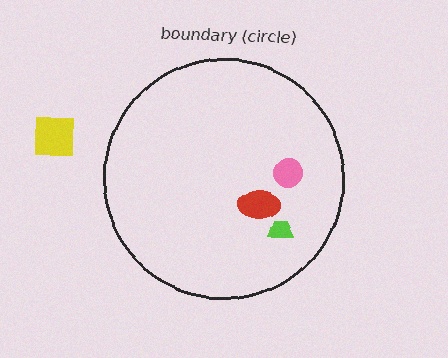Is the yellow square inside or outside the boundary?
Outside.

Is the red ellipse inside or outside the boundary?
Inside.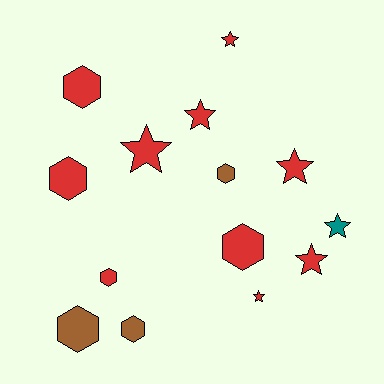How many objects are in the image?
There are 14 objects.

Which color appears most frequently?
Red, with 10 objects.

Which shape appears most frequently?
Hexagon, with 7 objects.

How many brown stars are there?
There are no brown stars.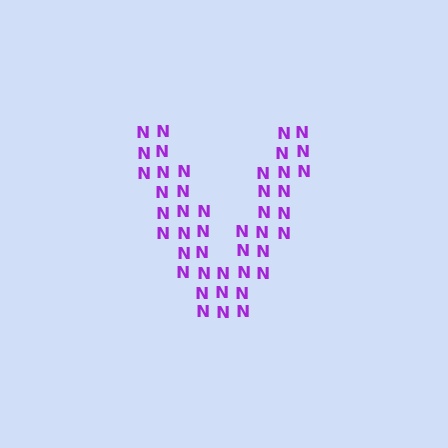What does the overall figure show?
The overall figure shows the letter V.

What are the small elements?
The small elements are letter N's.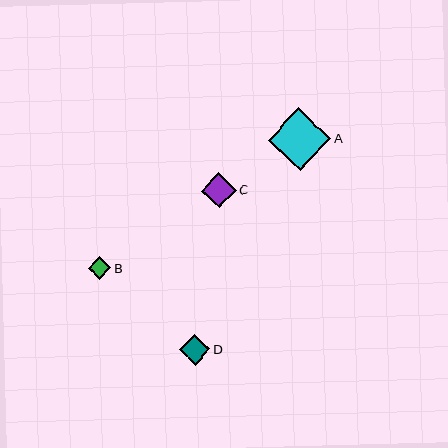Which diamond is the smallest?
Diamond B is the smallest with a size of approximately 22 pixels.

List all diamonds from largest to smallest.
From largest to smallest: A, C, D, B.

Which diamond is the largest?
Diamond A is the largest with a size of approximately 62 pixels.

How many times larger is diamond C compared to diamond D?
Diamond C is approximately 1.1 times the size of diamond D.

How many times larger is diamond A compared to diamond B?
Diamond A is approximately 2.8 times the size of diamond B.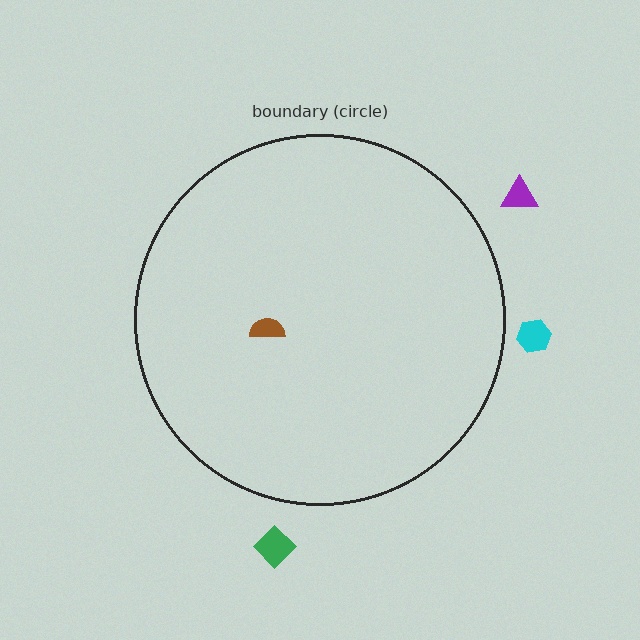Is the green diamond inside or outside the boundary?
Outside.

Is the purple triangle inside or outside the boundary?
Outside.